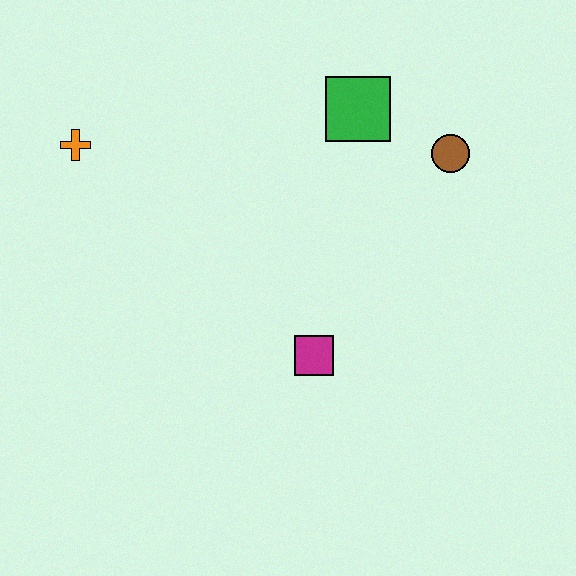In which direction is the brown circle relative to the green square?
The brown circle is to the right of the green square.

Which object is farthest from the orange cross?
The brown circle is farthest from the orange cross.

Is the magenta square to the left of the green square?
Yes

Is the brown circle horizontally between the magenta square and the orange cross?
No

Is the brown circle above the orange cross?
No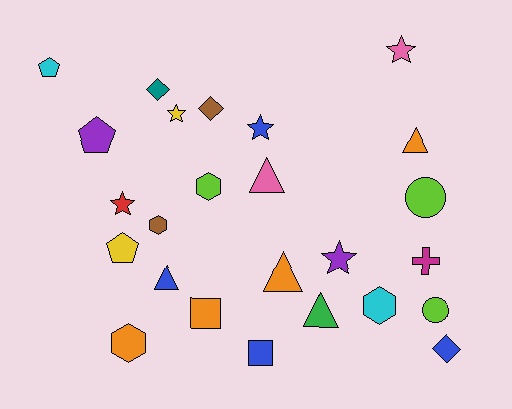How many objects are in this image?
There are 25 objects.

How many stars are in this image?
There are 5 stars.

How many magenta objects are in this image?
There is 1 magenta object.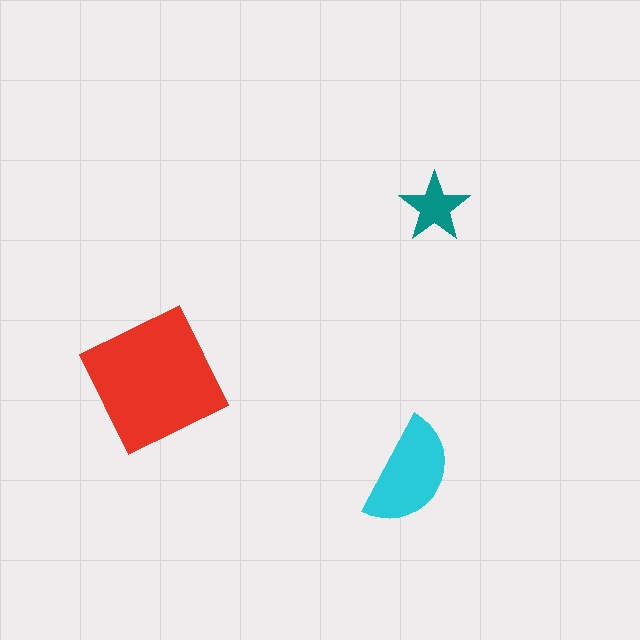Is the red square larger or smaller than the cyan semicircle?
Larger.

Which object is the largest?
The red square.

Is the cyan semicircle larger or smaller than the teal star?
Larger.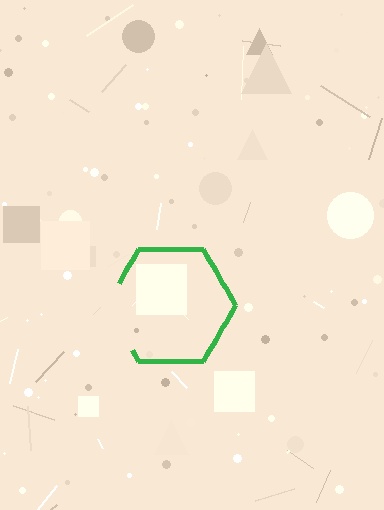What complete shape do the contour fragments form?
The contour fragments form a hexagon.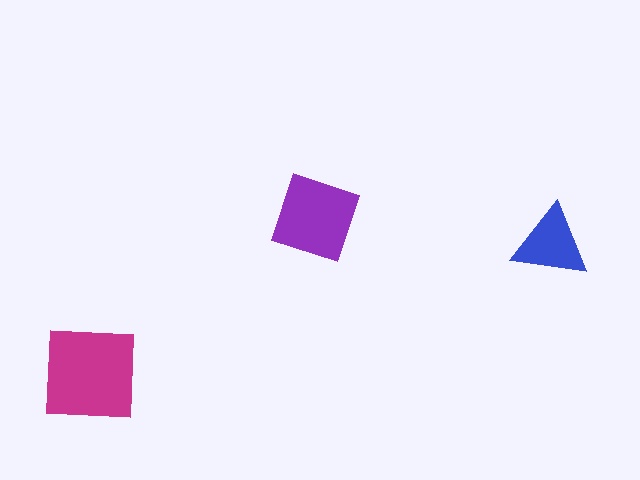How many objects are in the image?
There are 3 objects in the image.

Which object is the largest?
The magenta square.